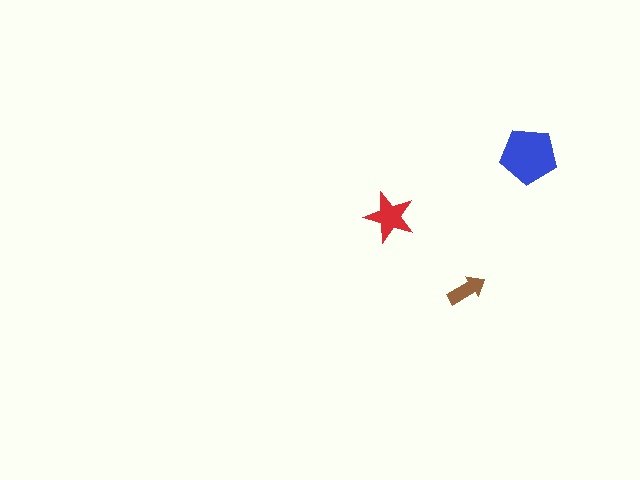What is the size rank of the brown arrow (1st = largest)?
3rd.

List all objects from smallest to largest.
The brown arrow, the red star, the blue pentagon.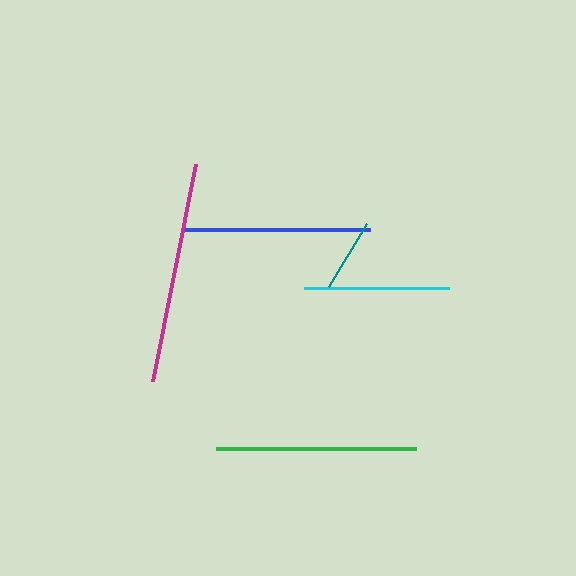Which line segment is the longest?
The magenta line is the longest at approximately 221 pixels.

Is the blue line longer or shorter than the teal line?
The blue line is longer than the teal line.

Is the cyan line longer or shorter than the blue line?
The blue line is longer than the cyan line.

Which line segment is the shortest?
The teal line is the shortest at approximately 73 pixels.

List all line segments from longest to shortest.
From longest to shortest: magenta, green, blue, cyan, teal.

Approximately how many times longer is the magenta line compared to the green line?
The magenta line is approximately 1.1 times the length of the green line.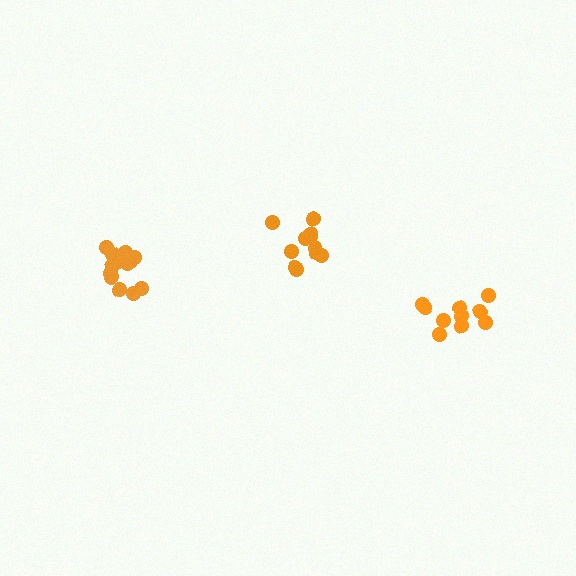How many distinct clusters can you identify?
There are 3 distinct clusters.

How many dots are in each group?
Group 1: 11 dots, Group 2: 14 dots, Group 3: 10 dots (35 total).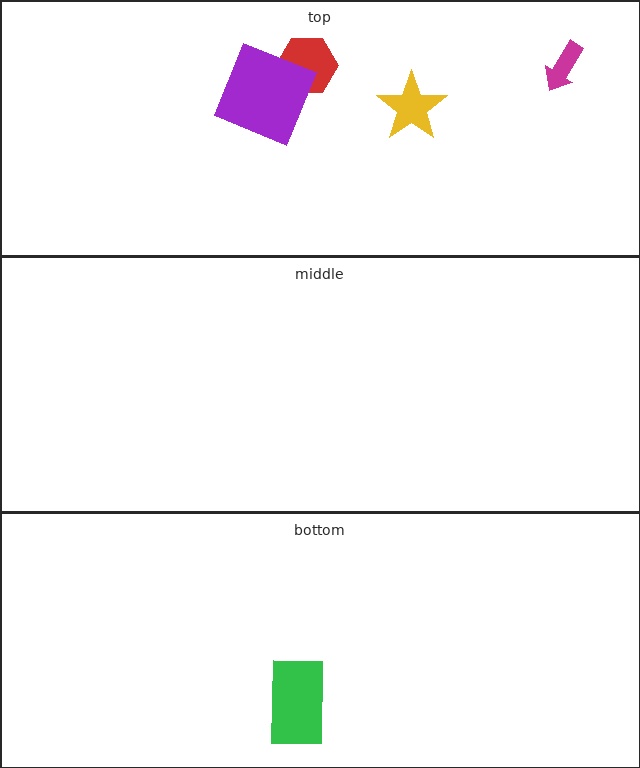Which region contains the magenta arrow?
The top region.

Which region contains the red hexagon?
The top region.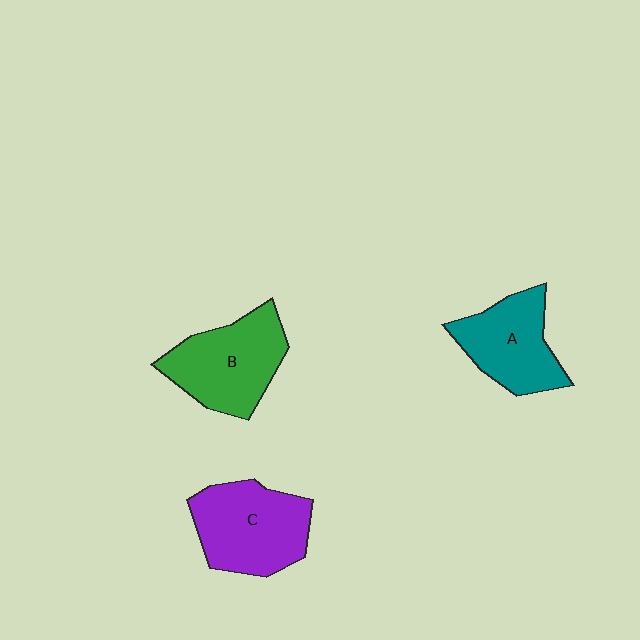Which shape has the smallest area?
Shape A (teal).